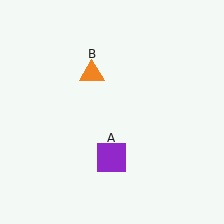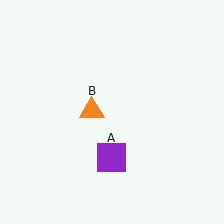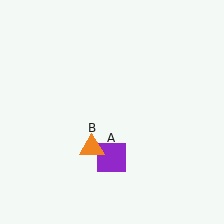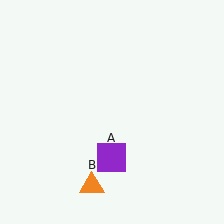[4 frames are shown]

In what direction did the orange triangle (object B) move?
The orange triangle (object B) moved down.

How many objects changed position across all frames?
1 object changed position: orange triangle (object B).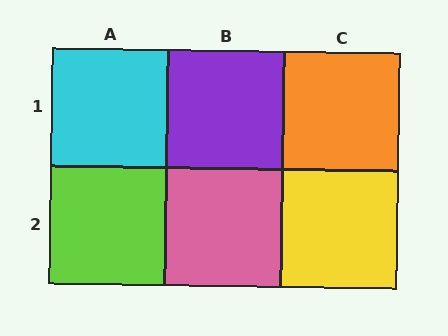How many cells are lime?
1 cell is lime.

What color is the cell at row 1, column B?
Purple.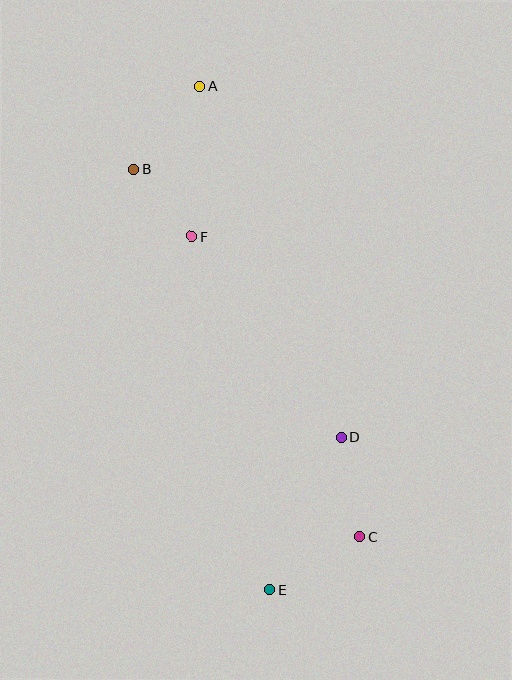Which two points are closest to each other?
Points B and F are closest to each other.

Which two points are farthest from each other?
Points A and E are farthest from each other.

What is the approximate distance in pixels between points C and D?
The distance between C and D is approximately 101 pixels.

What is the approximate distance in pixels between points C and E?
The distance between C and E is approximately 104 pixels.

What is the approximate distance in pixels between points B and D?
The distance between B and D is approximately 339 pixels.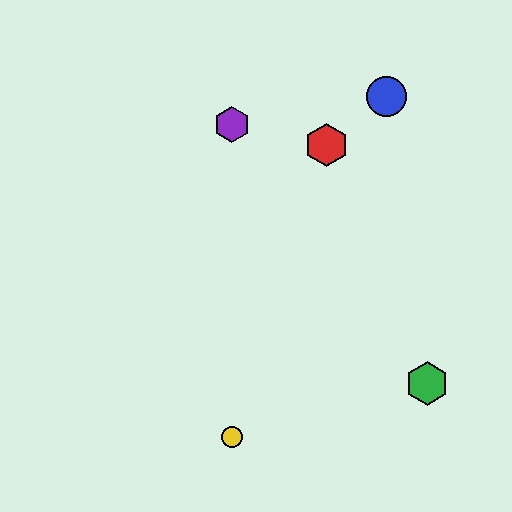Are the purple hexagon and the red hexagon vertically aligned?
No, the purple hexagon is at x≈232 and the red hexagon is at x≈327.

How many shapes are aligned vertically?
2 shapes (the yellow circle, the purple hexagon) are aligned vertically.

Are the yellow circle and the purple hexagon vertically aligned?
Yes, both are at x≈232.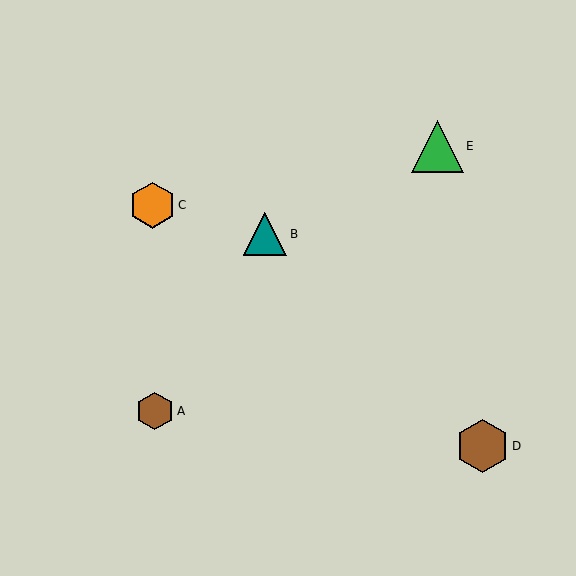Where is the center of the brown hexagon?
The center of the brown hexagon is at (155, 411).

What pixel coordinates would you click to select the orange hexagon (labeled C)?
Click at (152, 205) to select the orange hexagon C.